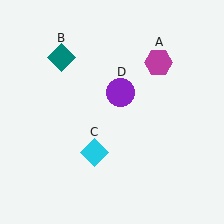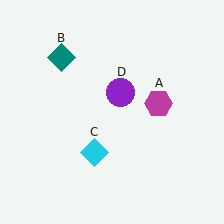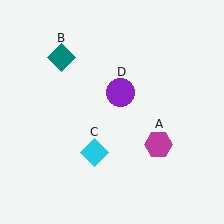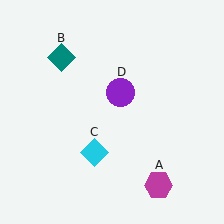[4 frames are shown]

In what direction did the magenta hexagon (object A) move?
The magenta hexagon (object A) moved down.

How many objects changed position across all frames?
1 object changed position: magenta hexagon (object A).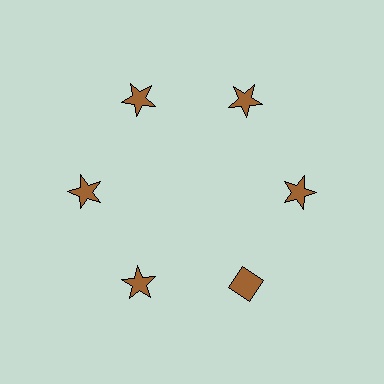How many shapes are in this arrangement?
There are 6 shapes arranged in a ring pattern.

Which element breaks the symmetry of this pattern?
The brown diamond at roughly the 5 o'clock position breaks the symmetry. All other shapes are brown stars.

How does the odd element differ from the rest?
It has a different shape: diamond instead of star.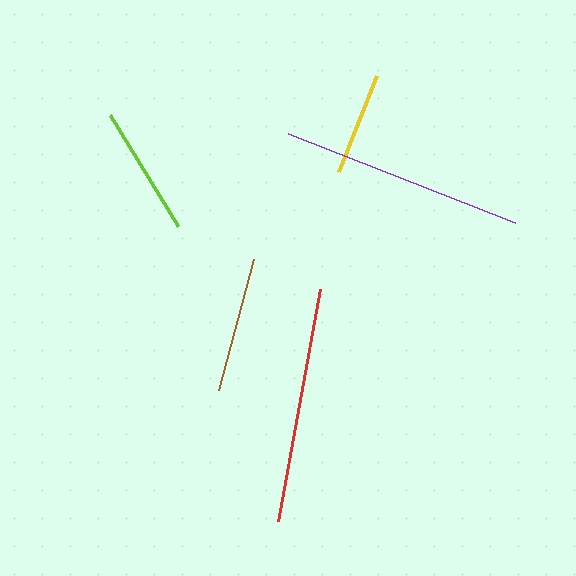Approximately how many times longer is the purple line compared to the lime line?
The purple line is approximately 1.9 times the length of the lime line.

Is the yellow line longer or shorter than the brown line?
The brown line is longer than the yellow line.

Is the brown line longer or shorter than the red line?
The red line is longer than the brown line.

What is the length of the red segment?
The red segment is approximately 235 pixels long.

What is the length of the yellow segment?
The yellow segment is approximately 103 pixels long.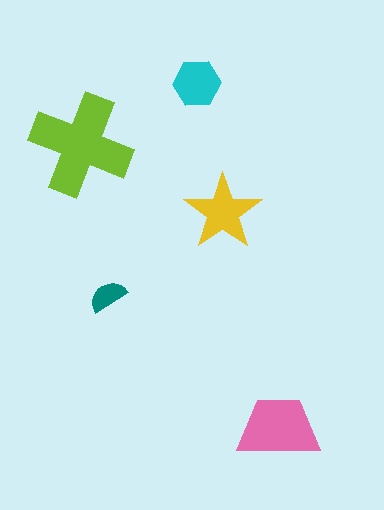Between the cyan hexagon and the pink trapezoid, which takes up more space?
The pink trapezoid.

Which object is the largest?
The lime cross.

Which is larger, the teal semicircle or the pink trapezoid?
The pink trapezoid.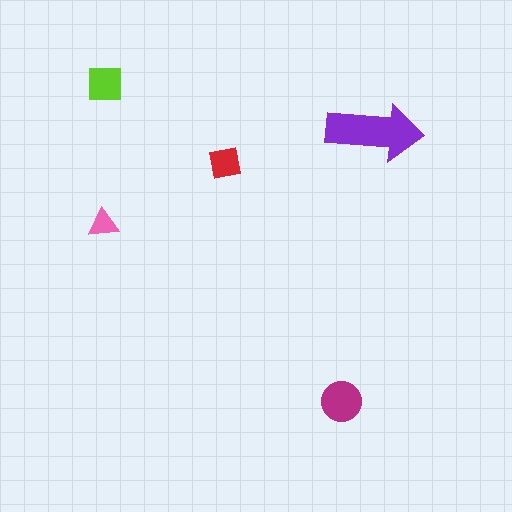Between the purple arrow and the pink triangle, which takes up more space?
The purple arrow.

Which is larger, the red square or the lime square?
The lime square.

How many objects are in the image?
There are 5 objects in the image.